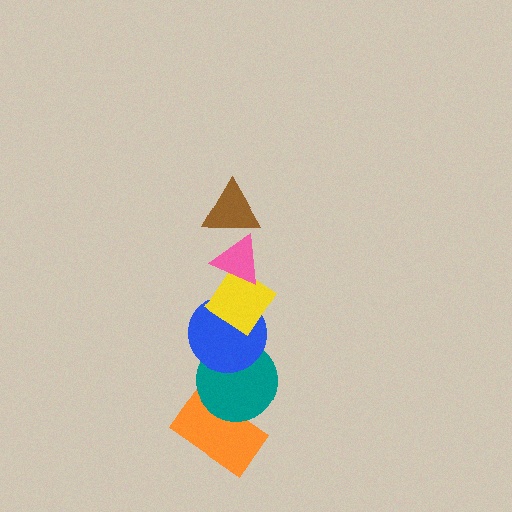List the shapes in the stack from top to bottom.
From top to bottom: the brown triangle, the pink triangle, the yellow diamond, the blue circle, the teal circle, the orange rectangle.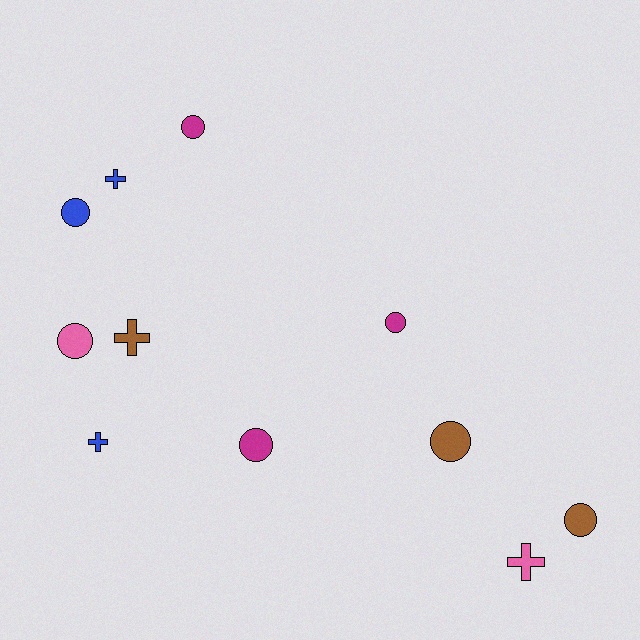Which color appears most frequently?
Brown, with 3 objects.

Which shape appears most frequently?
Circle, with 7 objects.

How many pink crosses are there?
There is 1 pink cross.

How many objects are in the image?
There are 11 objects.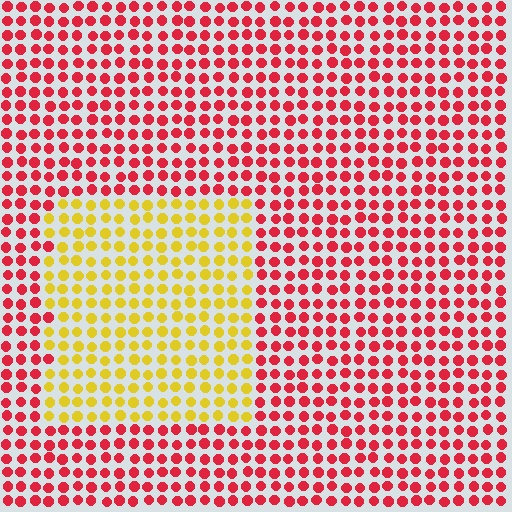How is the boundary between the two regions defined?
The boundary is defined purely by a slight shift in hue (about 62 degrees). Spacing, size, and orientation are identical on both sides.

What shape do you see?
I see a rectangle.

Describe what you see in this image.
The image is filled with small red elements in a uniform arrangement. A rectangle-shaped region is visible where the elements are tinted to a slightly different hue, forming a subtle color boundary.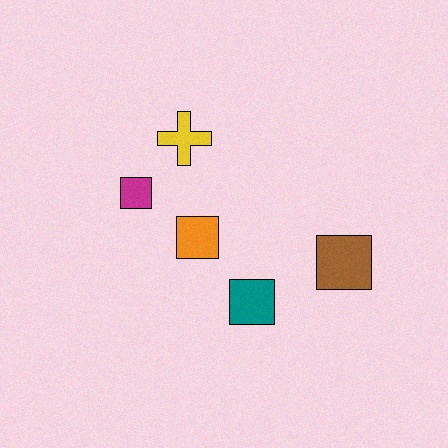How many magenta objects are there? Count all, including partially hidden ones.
There is 1 magenta object.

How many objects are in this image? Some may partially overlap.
There are 5 objects.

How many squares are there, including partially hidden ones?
There are 4 squares.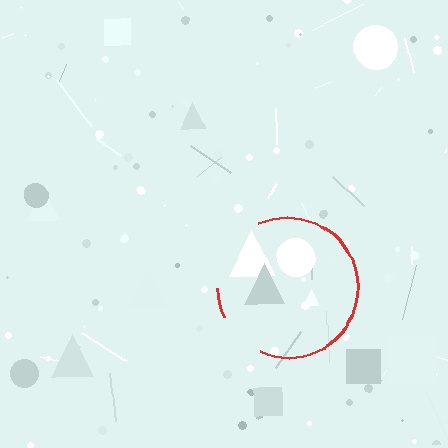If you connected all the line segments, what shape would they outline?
They would outline a circle.